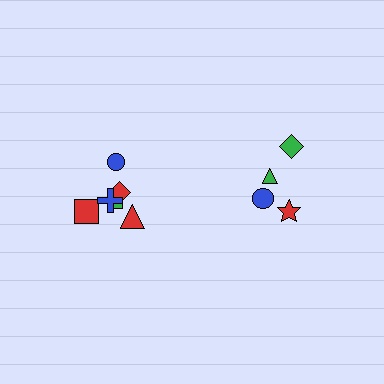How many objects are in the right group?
There are 4 objects.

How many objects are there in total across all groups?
There are 10 objects.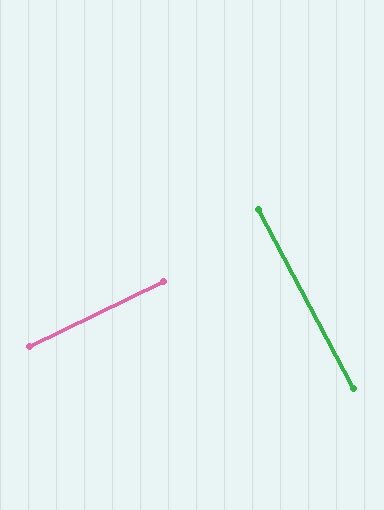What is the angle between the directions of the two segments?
Approximately 88 degrees.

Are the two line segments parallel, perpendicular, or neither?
Perpendicular — they meet at approximately 88°.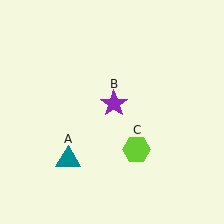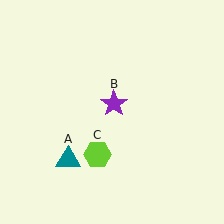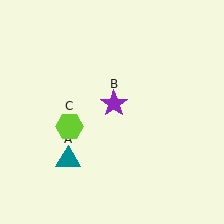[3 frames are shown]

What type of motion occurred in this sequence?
The lime hexagon (object C) rotated clockwise around the center of the scene.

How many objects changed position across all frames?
1 object changed position: lime hexagon (object C).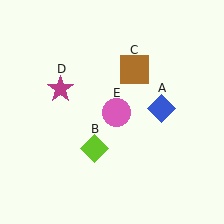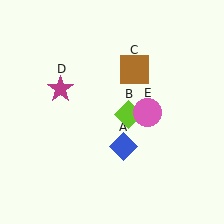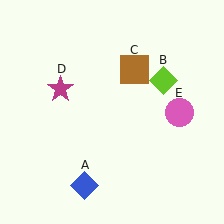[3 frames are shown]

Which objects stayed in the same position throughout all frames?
Brown square (object C) and magenta star (object D) remained stationary.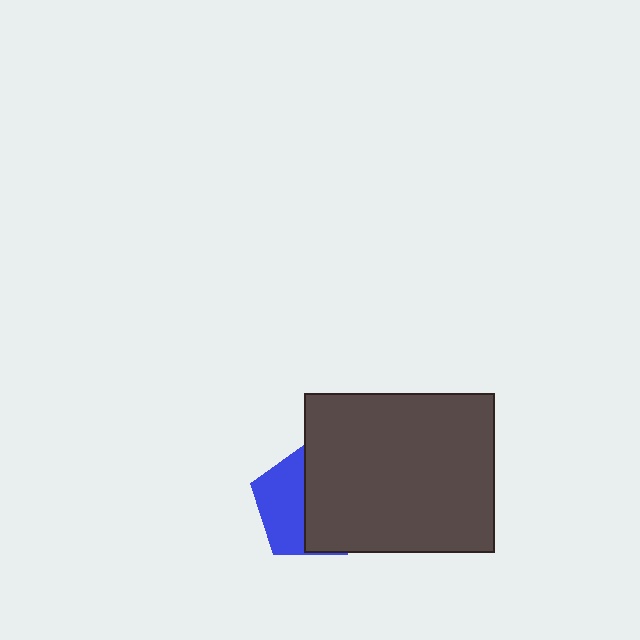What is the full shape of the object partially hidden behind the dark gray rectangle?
The partially hidden object is a blue pentagon.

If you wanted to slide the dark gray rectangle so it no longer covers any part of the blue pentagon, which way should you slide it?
Slide it right — that is the most direct way to separate the two shapes.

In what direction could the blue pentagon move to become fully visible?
The blue pentagon could move left. That would shift it out from behind the dark gray rectangle entirely.